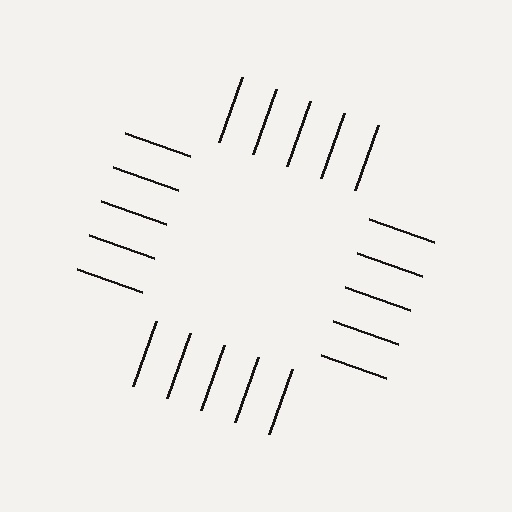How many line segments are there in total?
20 — 5 along each of the 4 edges.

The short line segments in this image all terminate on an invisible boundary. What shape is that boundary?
An illusory square — the line segments terminate on its edges but no continuous stroke is drawn.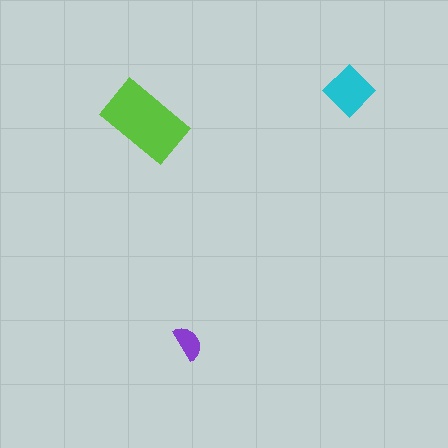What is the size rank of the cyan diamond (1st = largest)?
2nd.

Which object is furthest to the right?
The cyan diamond is rightmost.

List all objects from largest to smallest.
The lime rectangle, the cyan diamond, the purple semicircle.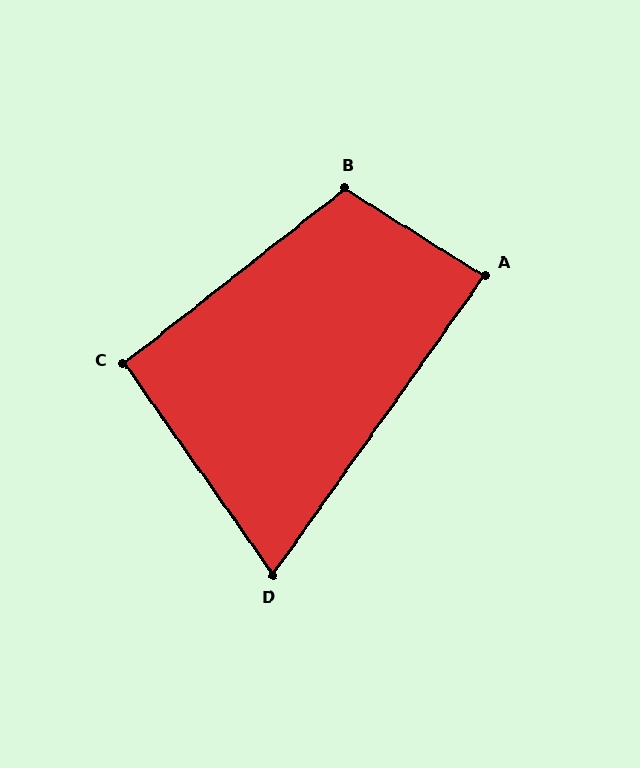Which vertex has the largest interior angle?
B, at approximately 110 degrees.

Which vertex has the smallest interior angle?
D, at approximately 70 degrees.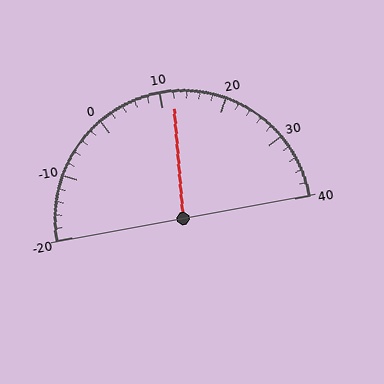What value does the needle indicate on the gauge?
The needle indicates approximately 12.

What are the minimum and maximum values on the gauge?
The gauge ranges from -20 to 40.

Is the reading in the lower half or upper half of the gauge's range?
The reading is in the upper half of the range (-20 to 40).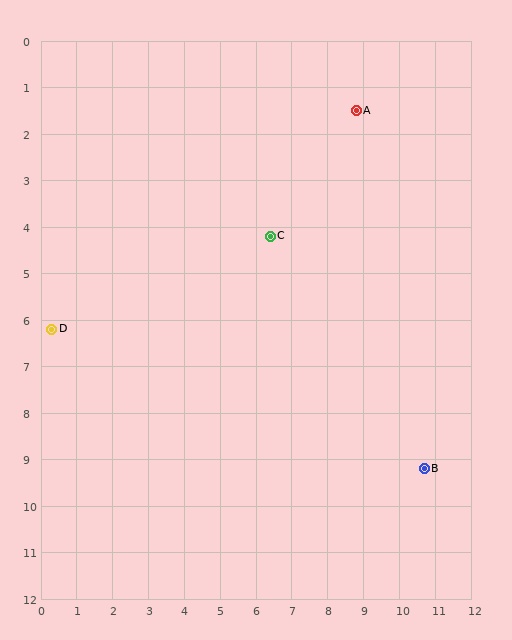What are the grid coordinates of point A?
Point A is at approximately (8.8, 1.5).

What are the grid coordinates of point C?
Point C is at approximately (6.4, 4.2).